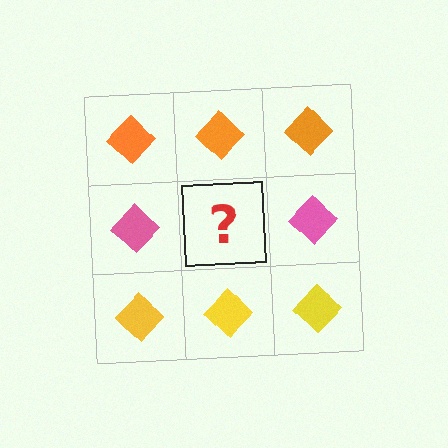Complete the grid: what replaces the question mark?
The question mark should be replaced with a pink diamond.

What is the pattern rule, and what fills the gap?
The rule is that each row has a consistent color. The gap should be filled with a pink diamond.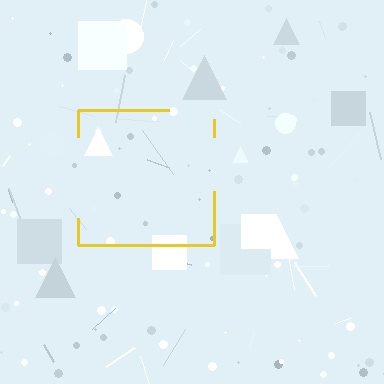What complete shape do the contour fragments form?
The contour fragments form a square.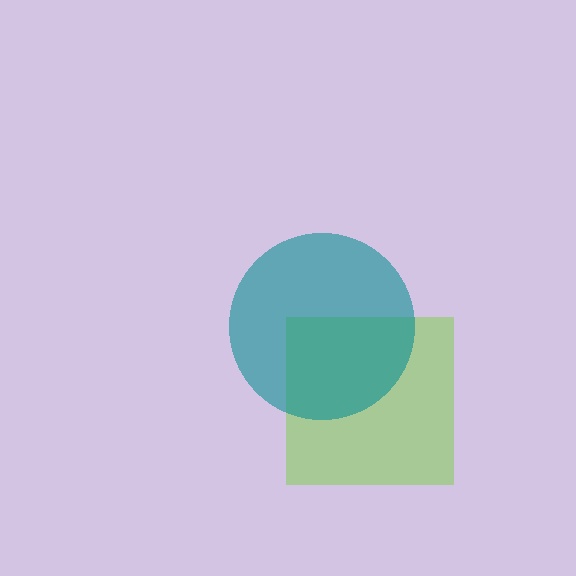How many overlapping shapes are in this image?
There are 2 overlapping shapes in the image.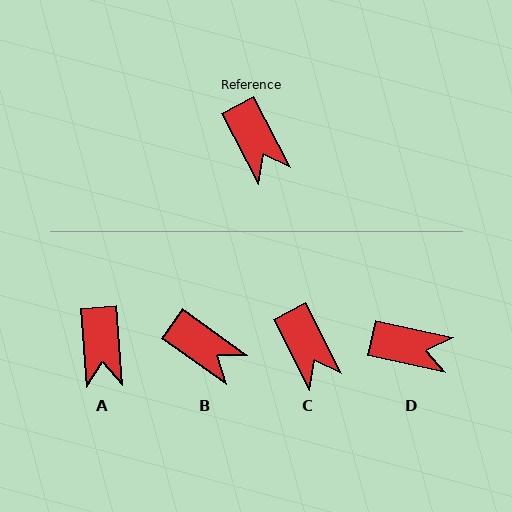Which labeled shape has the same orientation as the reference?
C.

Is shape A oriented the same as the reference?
No, it is off by about 23 degrees.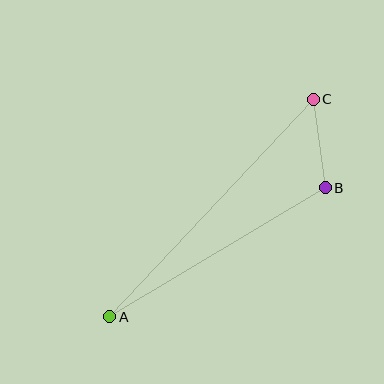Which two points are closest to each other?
Points B and C are closest to each other.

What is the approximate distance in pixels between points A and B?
The distance between A and B is approximately 251 pixels.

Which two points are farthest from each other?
Points A and C are farthest from each other.